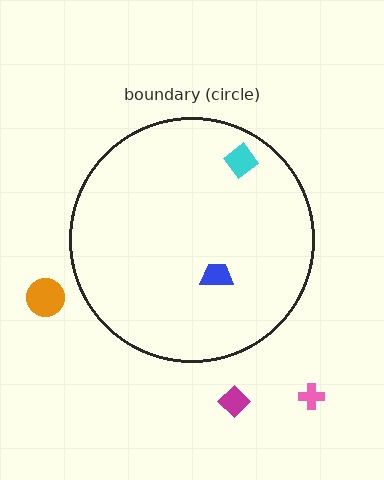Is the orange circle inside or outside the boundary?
Outside.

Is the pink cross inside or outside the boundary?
Outside.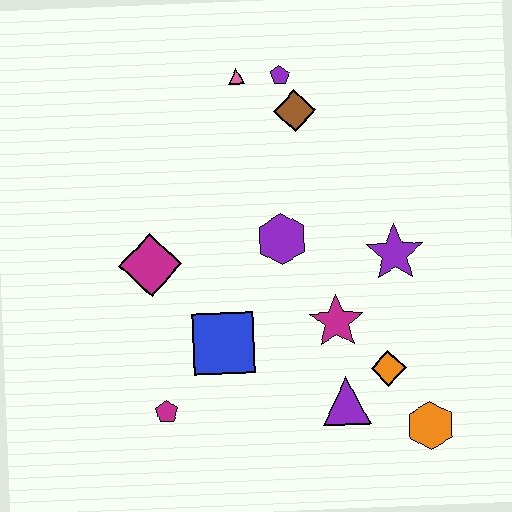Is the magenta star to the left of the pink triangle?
No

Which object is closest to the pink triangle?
The purple pentagon is closest to the pink triangle.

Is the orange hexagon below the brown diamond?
Yes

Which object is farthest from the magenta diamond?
The orange hexagon is farthest from the magenta diamond.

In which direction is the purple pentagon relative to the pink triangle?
The purple pentagon is to the right of the pink triangle.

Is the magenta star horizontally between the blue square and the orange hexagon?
Yes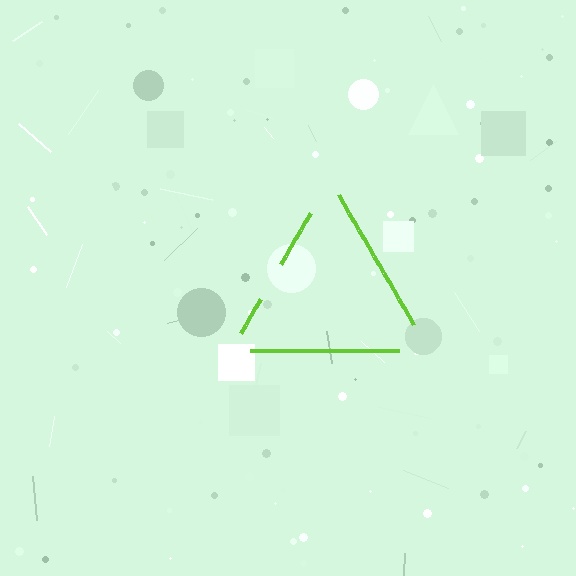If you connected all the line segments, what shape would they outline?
They would outline a triangle.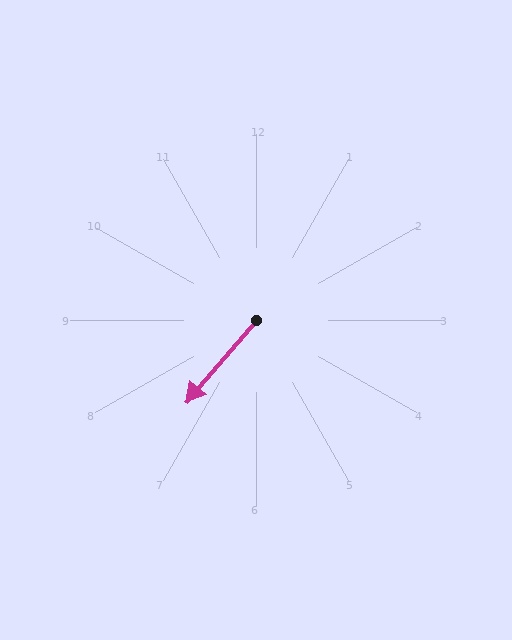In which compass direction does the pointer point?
Southwest.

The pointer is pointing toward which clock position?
Roughly 7 o'clock.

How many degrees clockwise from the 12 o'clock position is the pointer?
Approximately 221 degrees.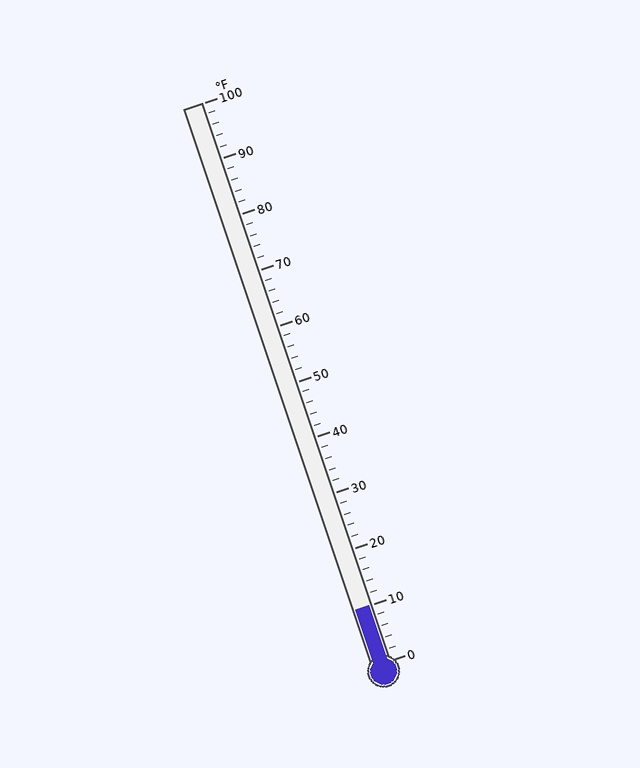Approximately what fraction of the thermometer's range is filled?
The thermometer is filled to approximately 10% of its range.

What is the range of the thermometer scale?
The thermometer scale ranges from 0°F to 100°F.